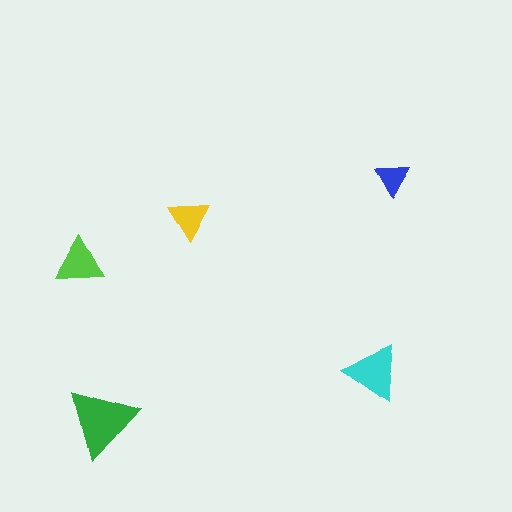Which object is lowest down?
The green triangle is bottommost.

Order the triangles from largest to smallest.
the green one, the cyan one, the lime one, the yellow one, the blue one.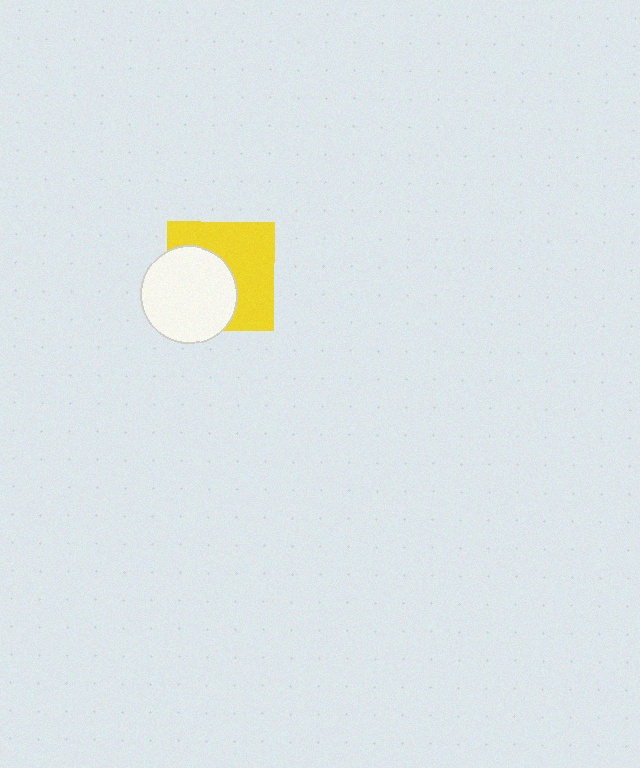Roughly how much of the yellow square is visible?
About half of it is visible (roughly 54%).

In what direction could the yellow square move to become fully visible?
The yellow square could move toward the upper-right. That would shift it out from behind the white circle entirely.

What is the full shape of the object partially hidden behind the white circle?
The partially hidden object is a yellow square.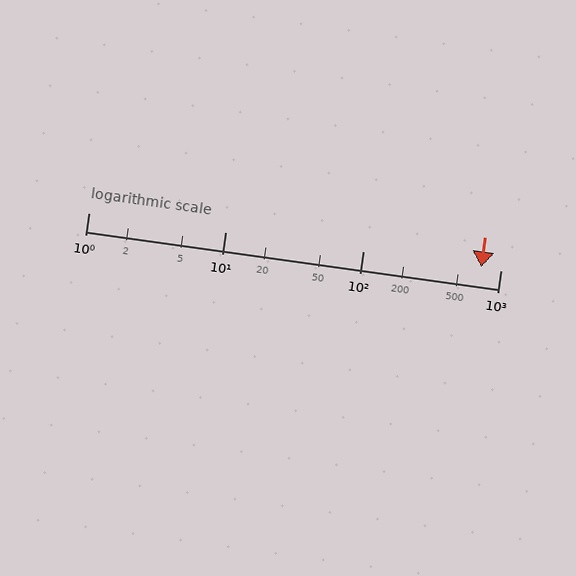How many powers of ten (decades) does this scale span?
The scale spans 3 decades, from 1 to 1000.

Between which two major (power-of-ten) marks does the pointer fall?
The pointer is between 100 and 1000.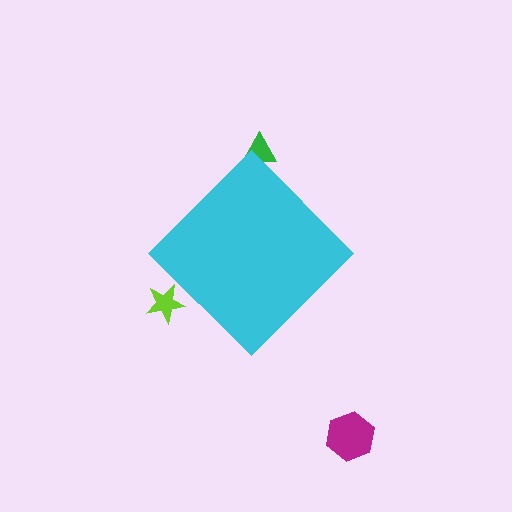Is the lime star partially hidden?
Yes, the lime star is partially hidden behind the cyan diamond.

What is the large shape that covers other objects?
A cyan diamond.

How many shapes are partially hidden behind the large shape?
2 shapes are partially hidden.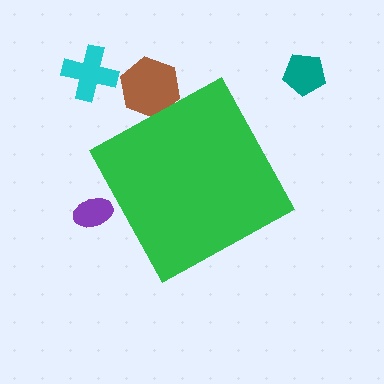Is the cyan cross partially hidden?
No, the cyan cross is fully visible.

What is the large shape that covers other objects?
A green diamond.